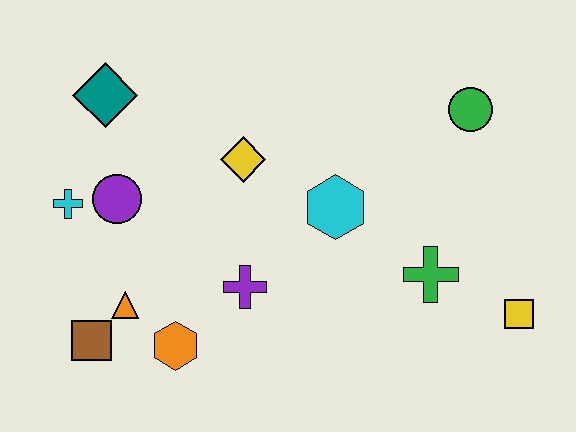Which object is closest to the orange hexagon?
The orange triangle is closest to the orange hexagon.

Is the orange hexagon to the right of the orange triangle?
Yes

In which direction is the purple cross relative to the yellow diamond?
The purple cross is below the yellow diamond.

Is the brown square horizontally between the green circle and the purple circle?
No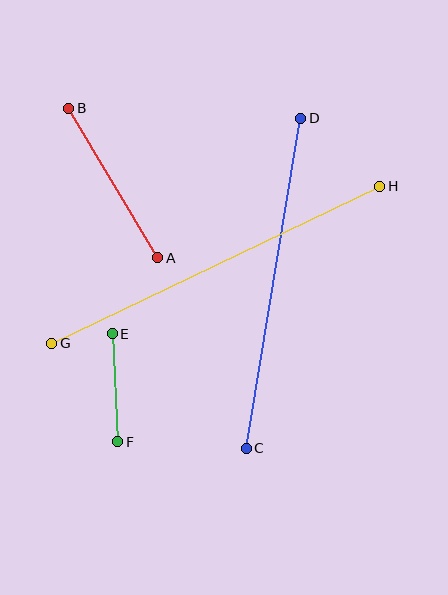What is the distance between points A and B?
The distance is approximately 174 pixels.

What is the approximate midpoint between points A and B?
The midpoint is at approximately (113, 183) pixels.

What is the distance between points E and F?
The distance is approximately 108 pixels.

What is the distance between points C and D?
The distance is approximately 335 pixels.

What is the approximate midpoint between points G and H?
The midpoint is at approximately (216, 265) pixels.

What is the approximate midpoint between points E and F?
The midpoint is at approximately (115, 388) pixels.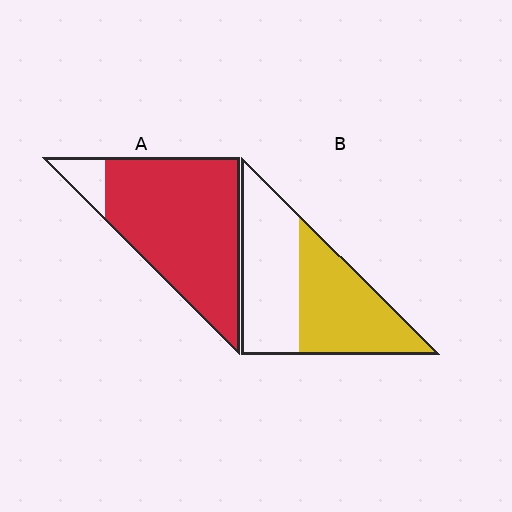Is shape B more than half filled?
Roughly half.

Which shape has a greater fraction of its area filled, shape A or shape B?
Shape A.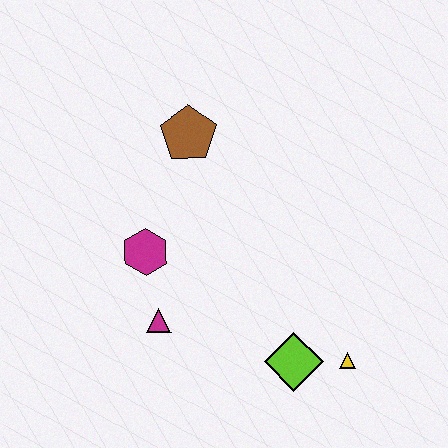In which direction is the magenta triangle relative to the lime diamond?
The magenta triangle is to the left of the lime diamond.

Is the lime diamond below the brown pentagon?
Yes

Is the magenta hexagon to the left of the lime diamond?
Yes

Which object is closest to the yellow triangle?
The lime diamond is closest to the yellow triangle.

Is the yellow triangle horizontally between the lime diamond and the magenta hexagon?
No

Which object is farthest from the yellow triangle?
The brown pentagon is farthest from the yellow triangle.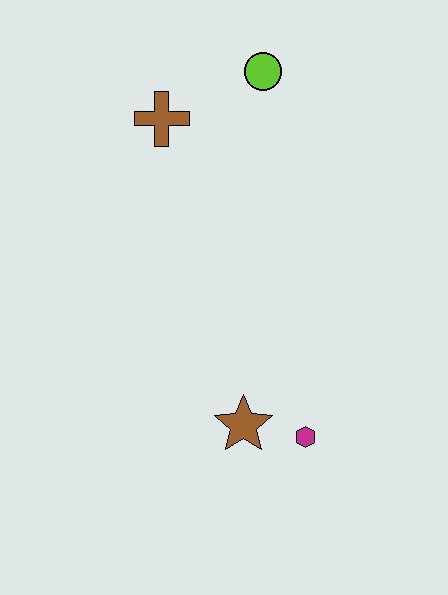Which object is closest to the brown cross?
The lime circle is closest to the brown cross.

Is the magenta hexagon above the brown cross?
No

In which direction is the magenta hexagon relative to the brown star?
The magenta hexagon is to the right of the brown star.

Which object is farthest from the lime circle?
The magenta hexagon is farthest from the lime circle.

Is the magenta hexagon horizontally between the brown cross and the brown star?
No